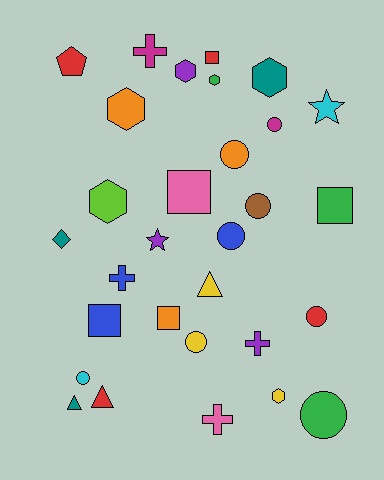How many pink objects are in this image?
There are 2 pink objects.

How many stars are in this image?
There are 2 stars.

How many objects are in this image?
There are 30 objects.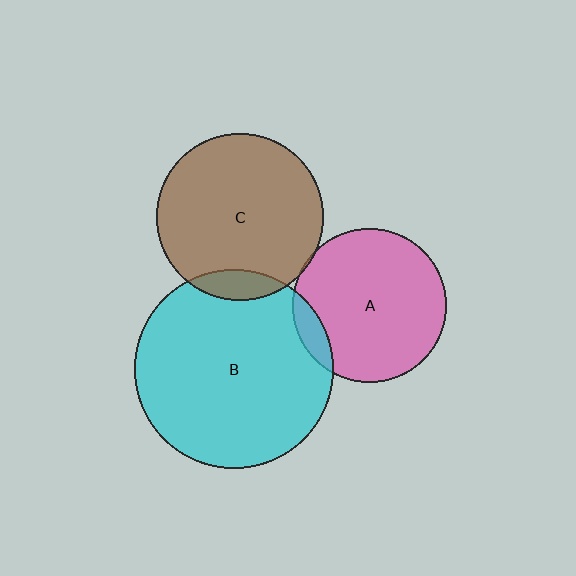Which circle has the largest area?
Circle B (cyan).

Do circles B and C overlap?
Yes.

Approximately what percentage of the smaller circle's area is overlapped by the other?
Approximately 10%.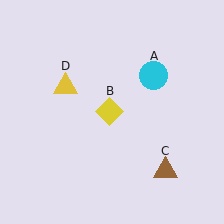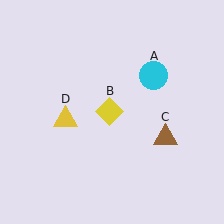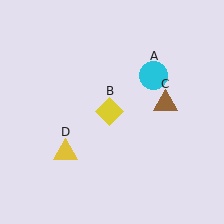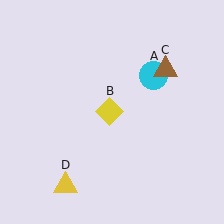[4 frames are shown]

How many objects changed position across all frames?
2 objects changed position: brown triangle (object C), yellow triangle (object D).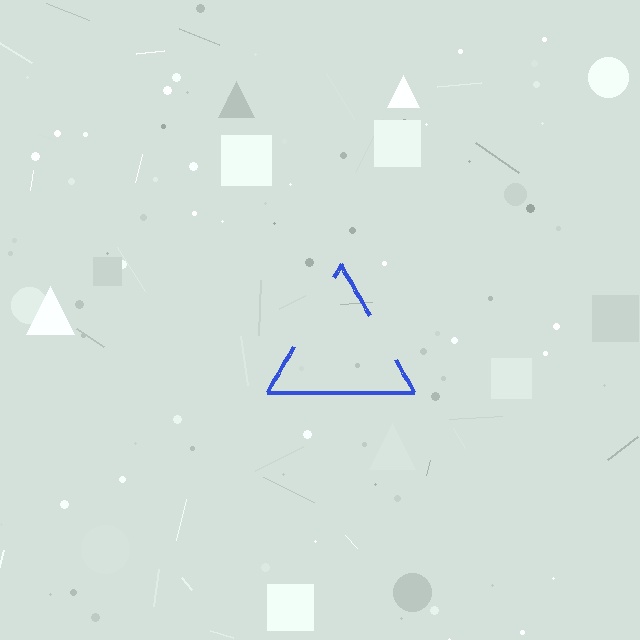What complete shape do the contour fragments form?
The contour fragments form a triangle.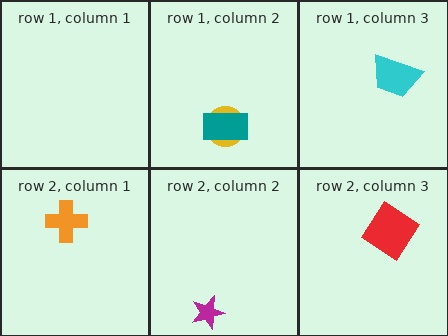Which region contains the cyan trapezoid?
The row 1, column 3 region.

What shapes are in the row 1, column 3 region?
The cyan trapezoid.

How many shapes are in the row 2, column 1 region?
1.